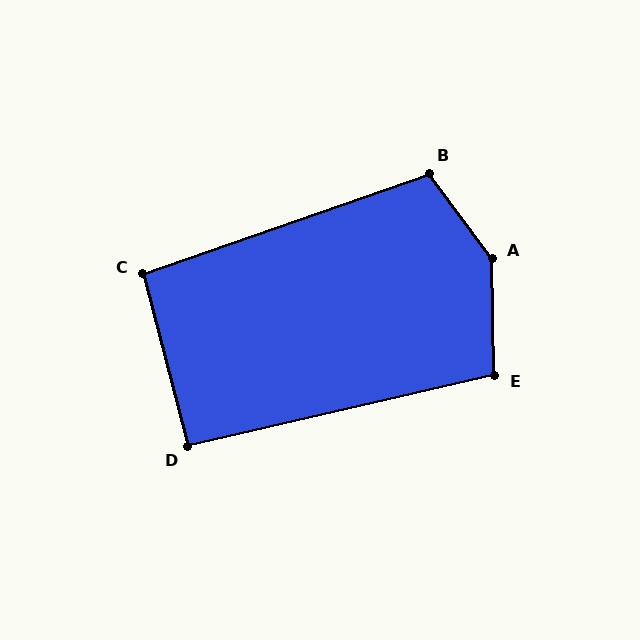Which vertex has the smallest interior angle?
D, at approximately 91 degrees.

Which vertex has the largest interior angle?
A, at approximately 145 degrees.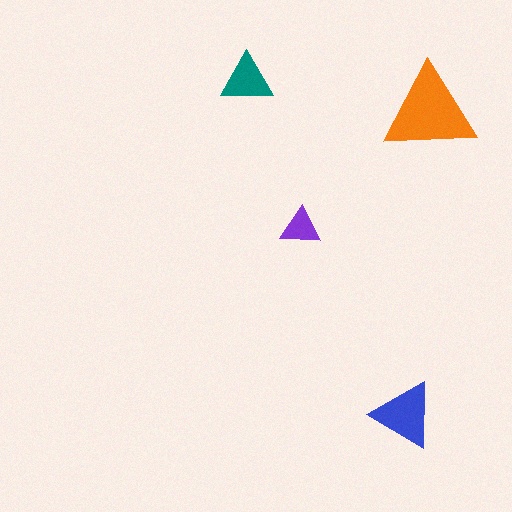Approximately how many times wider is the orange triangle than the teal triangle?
About 2 times wider.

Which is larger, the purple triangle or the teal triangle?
The teal one.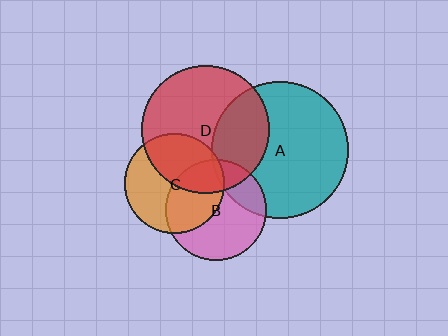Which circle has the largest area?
Circle A (teal).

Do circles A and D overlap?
Yes.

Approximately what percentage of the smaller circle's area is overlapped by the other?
Approximately 30%.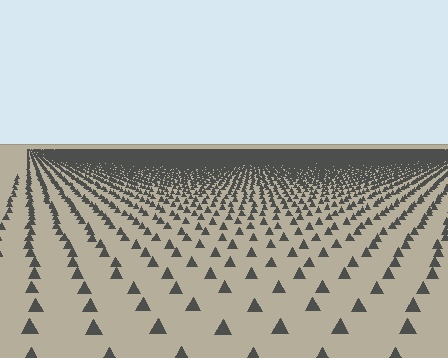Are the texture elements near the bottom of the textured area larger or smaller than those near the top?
Larger. Near the bottom, elements are closer to the viewer and appear at a bigger on-screen size.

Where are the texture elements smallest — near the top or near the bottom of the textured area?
Near the top.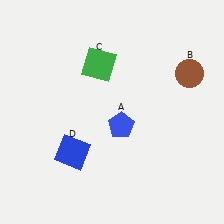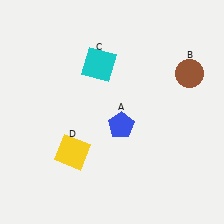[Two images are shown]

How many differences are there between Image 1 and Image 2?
There are 2 differences between the two images.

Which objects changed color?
C changed from green to cyan. D changed from blue to yellow.